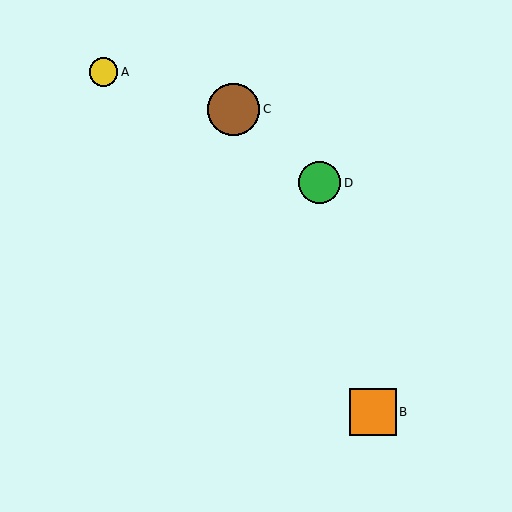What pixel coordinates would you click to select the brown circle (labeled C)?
Click at (234, 109) to select the brown circle C.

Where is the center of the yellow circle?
The center of the yellow circle is at (104, 72).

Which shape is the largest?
The brown circle (labeled C) is the largest.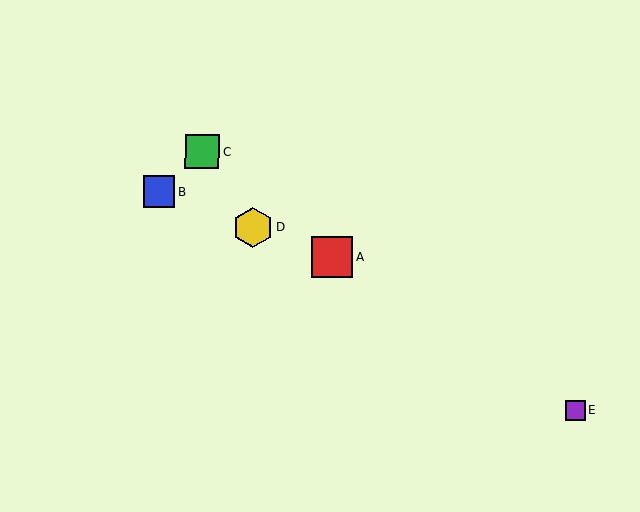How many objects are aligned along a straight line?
3 objects (A, B, D) are aligned along a straight line.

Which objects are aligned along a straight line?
Objects A, B, D are aligned along a straight line.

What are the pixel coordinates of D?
Object D is at (253, 227).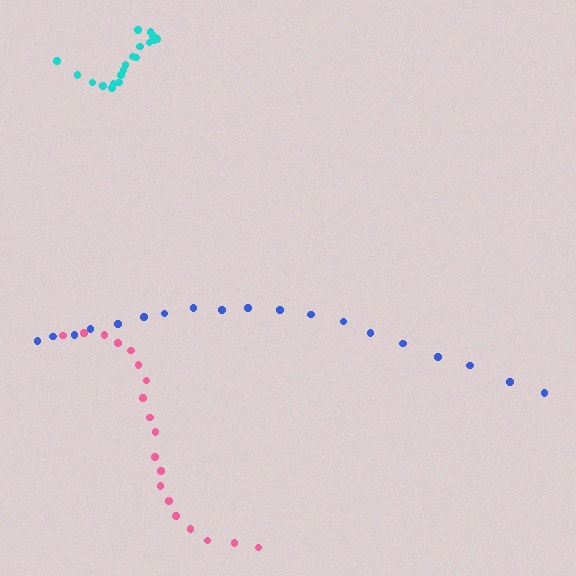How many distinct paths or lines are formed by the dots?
There are 3 distinct paths.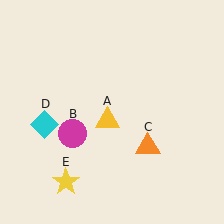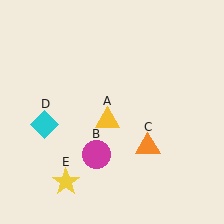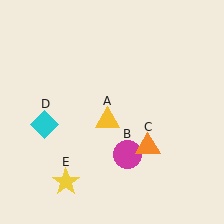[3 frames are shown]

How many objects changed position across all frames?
1 object changed position: magenta circle (object B).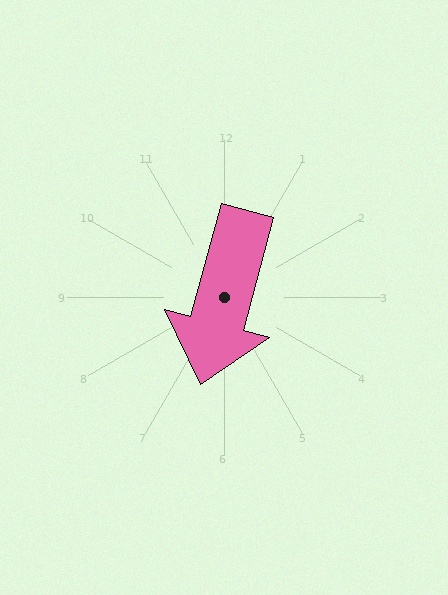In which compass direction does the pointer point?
South.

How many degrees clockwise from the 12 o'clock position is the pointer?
Approximately 195 degrees.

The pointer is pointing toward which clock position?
Roughly 7 o'clock.